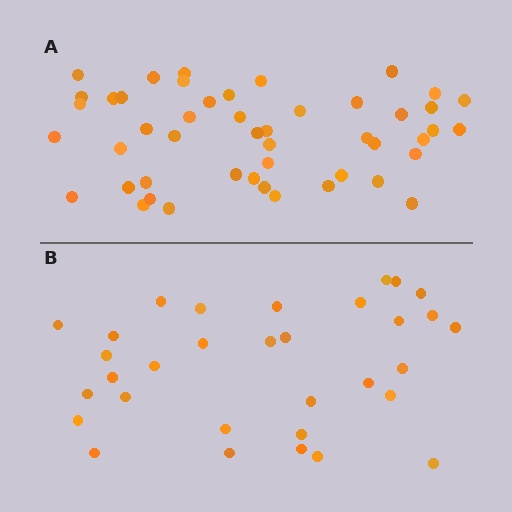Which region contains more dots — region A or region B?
Region A (the top region) has more dots.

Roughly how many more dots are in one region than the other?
Region A has approximately 15 more dots than region B.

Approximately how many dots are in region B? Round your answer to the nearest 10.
About 30 dots. (The exact count is 32, which rounds to 30.)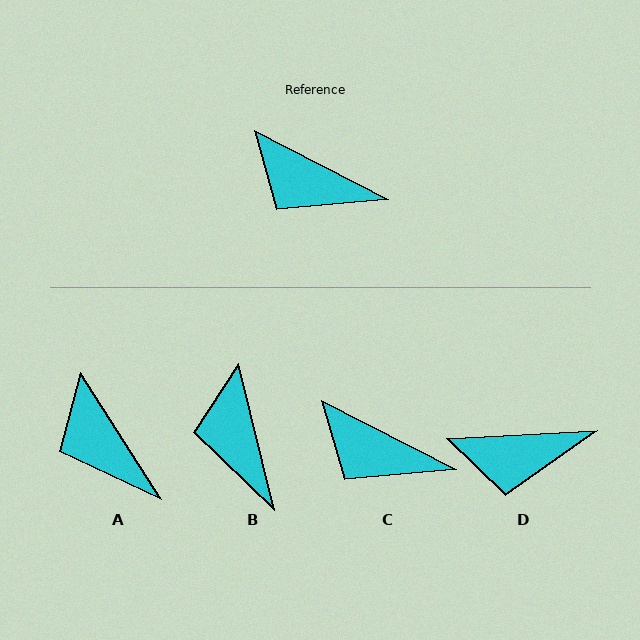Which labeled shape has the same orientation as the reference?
C.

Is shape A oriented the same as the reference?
No, it is off by about 30 degrees.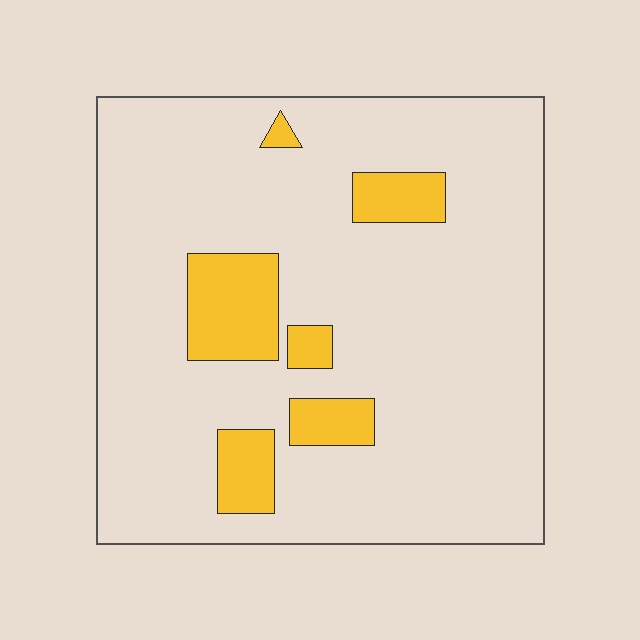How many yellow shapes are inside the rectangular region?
6.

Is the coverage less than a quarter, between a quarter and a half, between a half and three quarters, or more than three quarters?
Less than a quarter.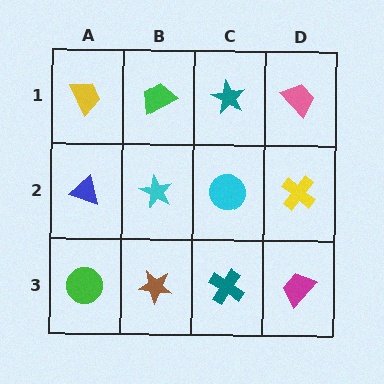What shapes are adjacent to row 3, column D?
A yellow cross (row 2, column D), a teal cross (row 3, column C).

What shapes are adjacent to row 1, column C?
A cyan circle (row 2, column C), a green trapezoid (row 1, column B), a pink trapezoid (row 1, column D).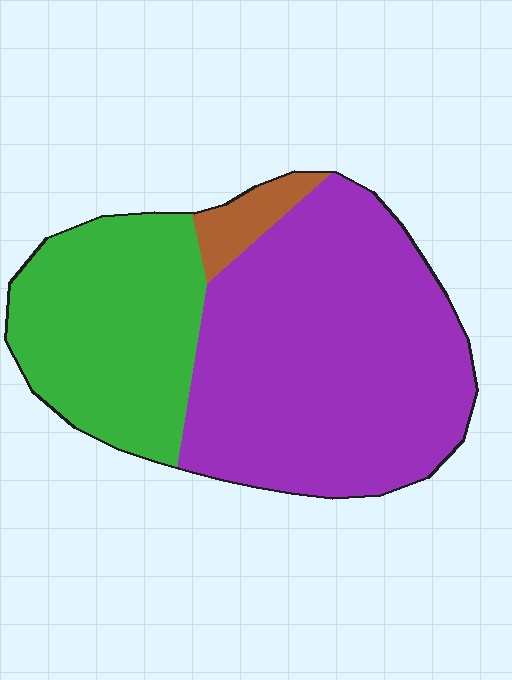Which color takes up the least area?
Brown, at roughly 5%.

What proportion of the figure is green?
Green takes up about one third (1/3) of the figure.